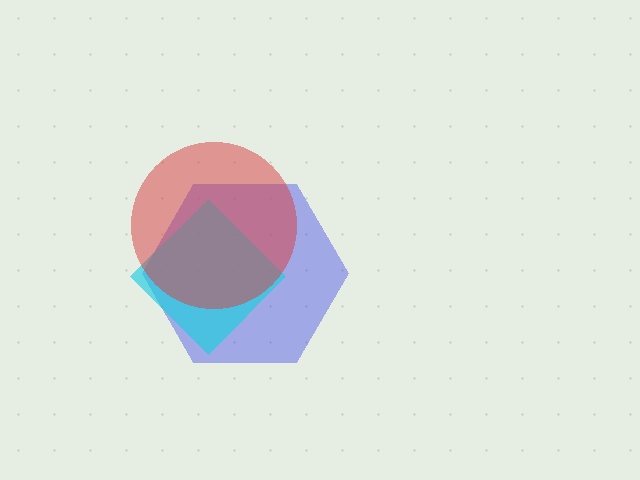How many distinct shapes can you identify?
There are 3 distinct shapes: a blue hexagon, a cyan diamond, a red circle.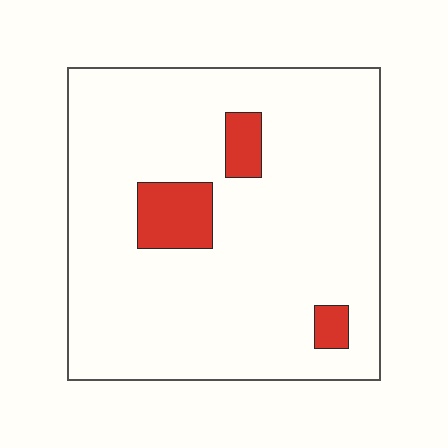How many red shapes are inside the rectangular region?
3.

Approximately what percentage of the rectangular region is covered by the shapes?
Approximately 10%.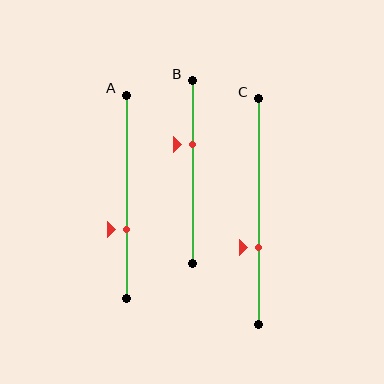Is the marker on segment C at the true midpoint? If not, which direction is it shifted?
No, the marker on segment C is shifted downward by about 16% of the segment length.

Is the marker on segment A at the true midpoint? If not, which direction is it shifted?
No, the marker on segment A is shifted downward by about 16% of the segment length.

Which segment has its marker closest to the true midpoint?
Segment B has its marker closest to the true midpoint.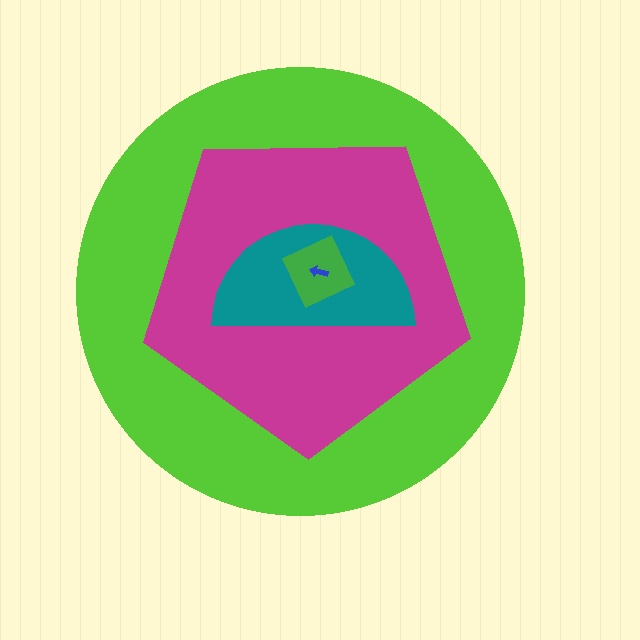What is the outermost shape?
The lime circle.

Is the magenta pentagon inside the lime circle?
Yes.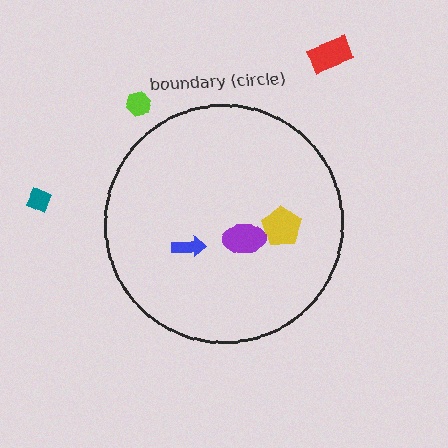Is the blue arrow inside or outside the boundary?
Inside.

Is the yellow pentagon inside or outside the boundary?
Inside.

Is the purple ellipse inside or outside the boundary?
Inside.